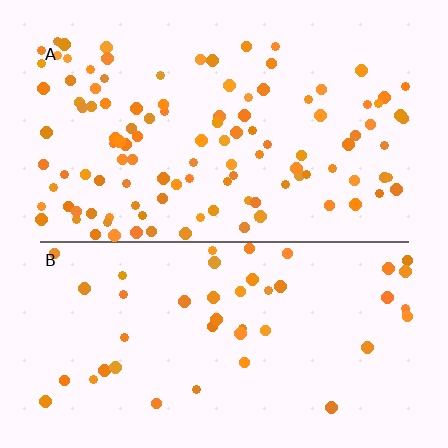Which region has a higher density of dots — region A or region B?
A (the top).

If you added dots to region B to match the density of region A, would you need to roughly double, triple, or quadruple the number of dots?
Approximately double.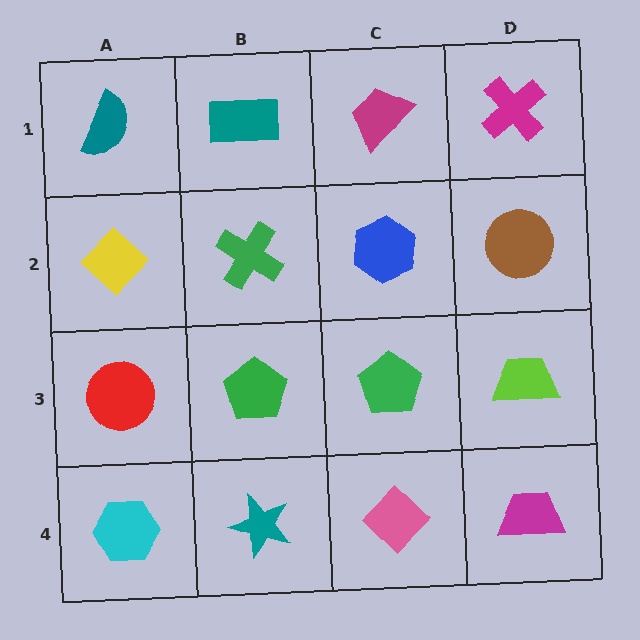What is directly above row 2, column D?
A magenta cross.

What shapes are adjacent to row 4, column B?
A green pentagon (row 3, column B), a cyan hexagon (row 4, column A), a pink diamond (row 4, column C).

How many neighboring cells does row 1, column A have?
2.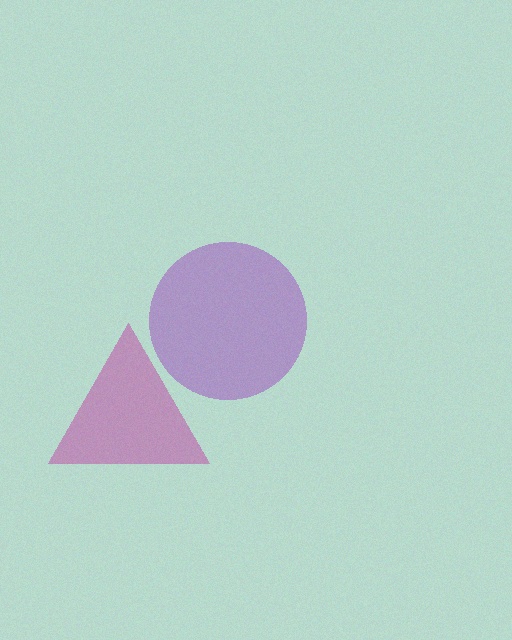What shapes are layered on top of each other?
The layered shapes are: a magenta triangle, a purple circle.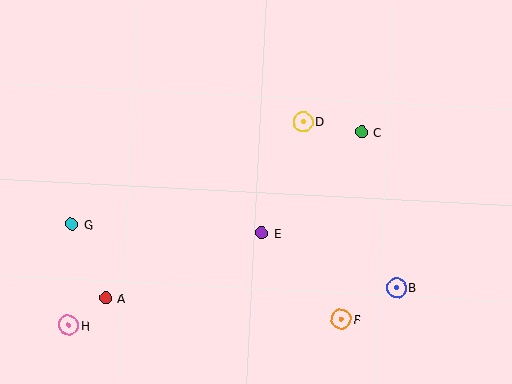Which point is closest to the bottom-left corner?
Point H is closest to the bottom-left corner.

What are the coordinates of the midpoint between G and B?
The midpoint between G and B is at (234, 256).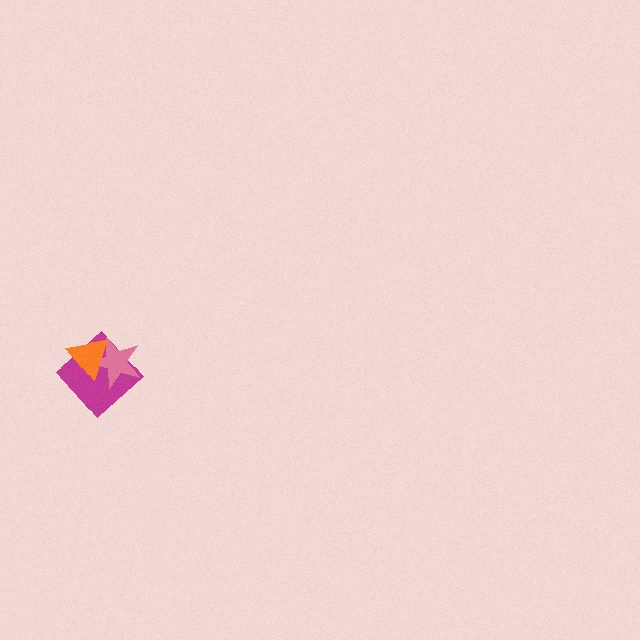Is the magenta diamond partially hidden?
Yes, it is partially covered by another shape.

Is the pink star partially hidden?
Yes, it is partially covered by another shape.